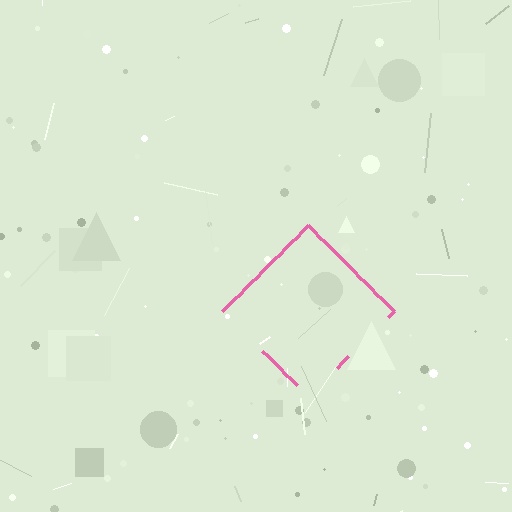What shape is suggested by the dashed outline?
The dashed outline suggests a diamond.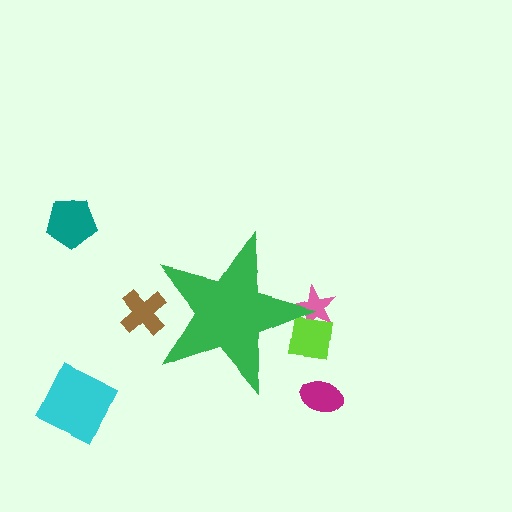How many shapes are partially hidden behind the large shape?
3 shapes are partially hidden.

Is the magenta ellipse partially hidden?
No, the magenta ellipse is fully visible.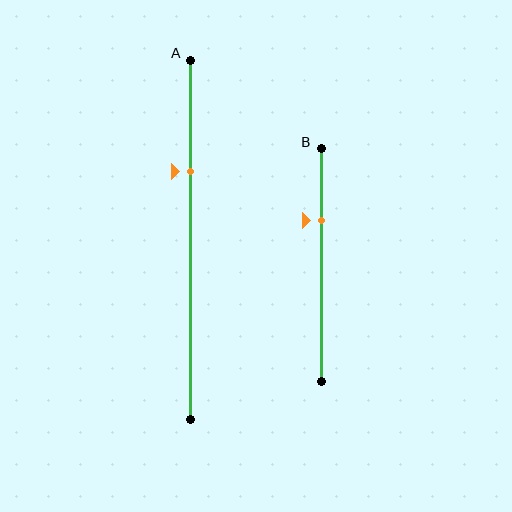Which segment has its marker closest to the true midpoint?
Segment B has its marker closest to the true midpoint.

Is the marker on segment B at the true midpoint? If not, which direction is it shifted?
No, the marker on segment B is shifted upward by about 19% of the segment length.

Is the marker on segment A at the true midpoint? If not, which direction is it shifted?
No, the marker on segment A is shifted upward by about 19% of the segment length.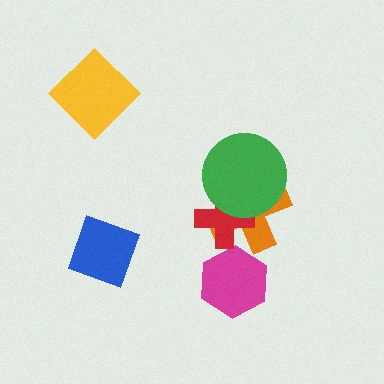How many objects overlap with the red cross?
2 objects overlap with the red cross.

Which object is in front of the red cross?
The green circle is in front of the red cross.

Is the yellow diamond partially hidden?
No, no other shape covers it.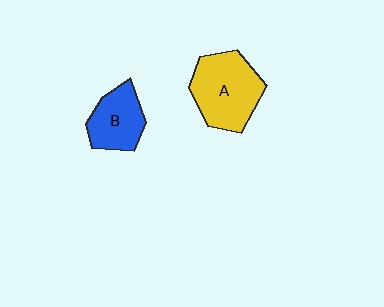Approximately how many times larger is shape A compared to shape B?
Approximately 1.5 times.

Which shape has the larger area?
Shape A (yellow).